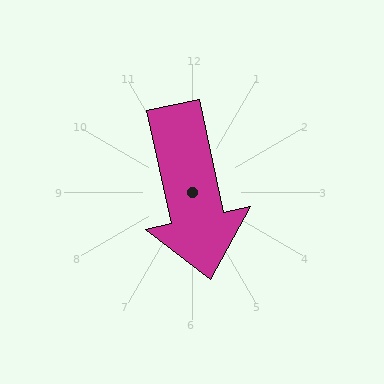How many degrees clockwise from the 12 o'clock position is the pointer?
Approximately 168 degrees.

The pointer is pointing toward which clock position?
Roughly 6 o'clock.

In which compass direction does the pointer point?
South.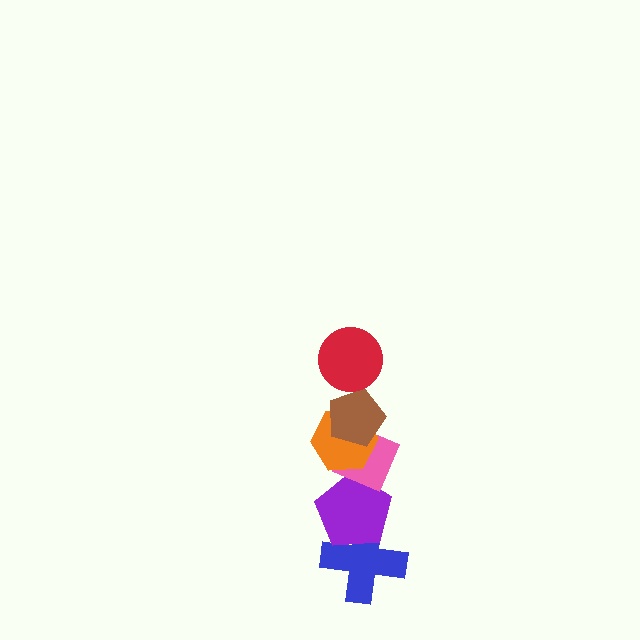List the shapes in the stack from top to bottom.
From top to bottom: the red circle, the brown pentagon, the orange hexagon, the pink diamond, the purple pentagon, the blue cross.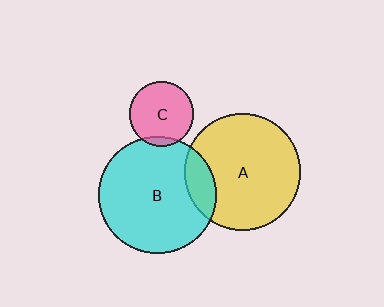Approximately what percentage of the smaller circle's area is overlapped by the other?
Approximately 15%.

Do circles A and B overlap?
Yes.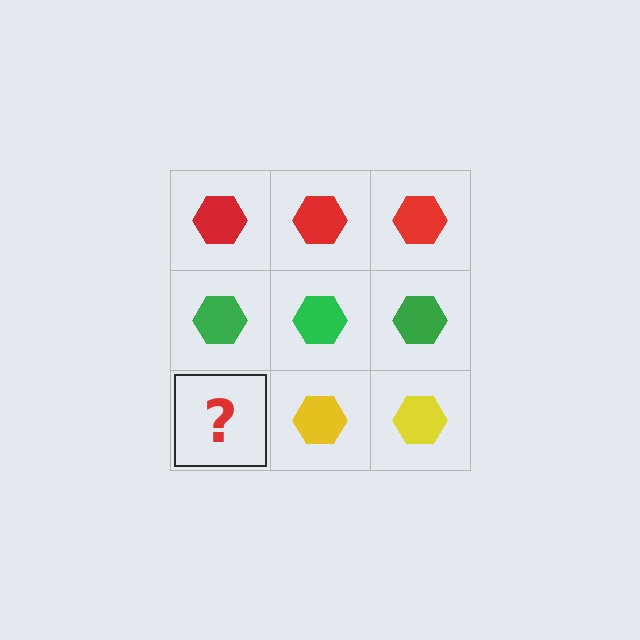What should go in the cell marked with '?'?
The missing cell should contain a yellow hexagon.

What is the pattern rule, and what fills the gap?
The rule is that each row has a consistent color. The gap should be filled with a yellow hexagon.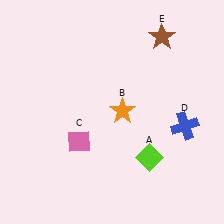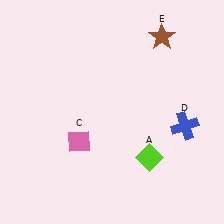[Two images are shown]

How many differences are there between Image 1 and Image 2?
There is 1 difference between the two images.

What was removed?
The orange star (B) was removed in Image 2.